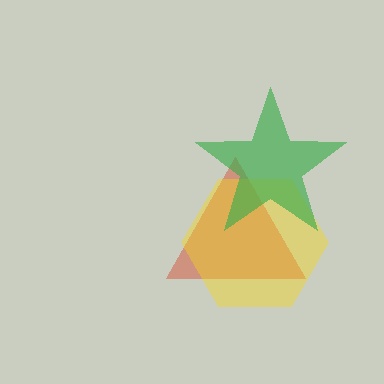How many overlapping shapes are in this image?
There are 3 overlapping shapes in the image.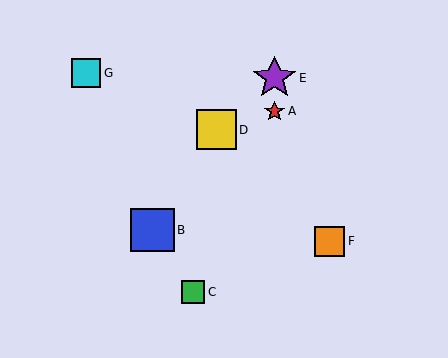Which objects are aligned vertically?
Objects A, E are aligned vertically.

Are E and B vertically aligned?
No, E is at x≈275 and B is at x≈152.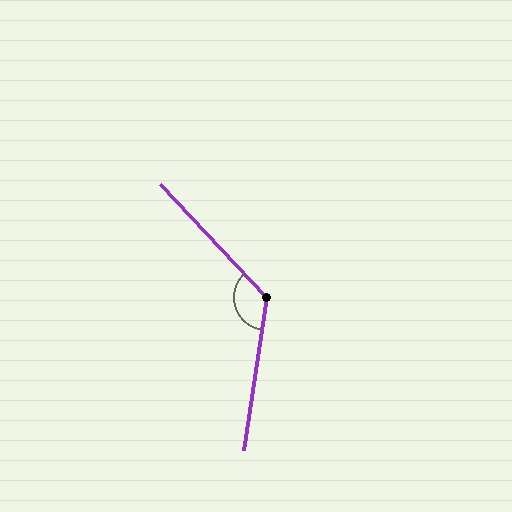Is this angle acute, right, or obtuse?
It is obtuse.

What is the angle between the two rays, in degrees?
Approximately 128 degrees.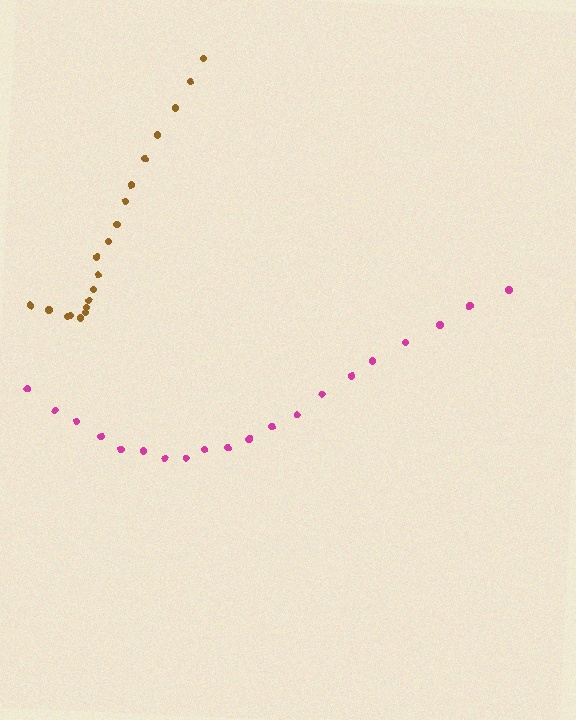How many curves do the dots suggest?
There are 2 distinct paths.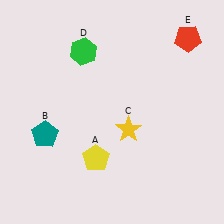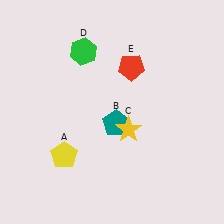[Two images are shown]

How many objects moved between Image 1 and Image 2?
3 objects moved between the two images.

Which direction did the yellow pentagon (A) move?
The yellow pentagon (A) moved left.